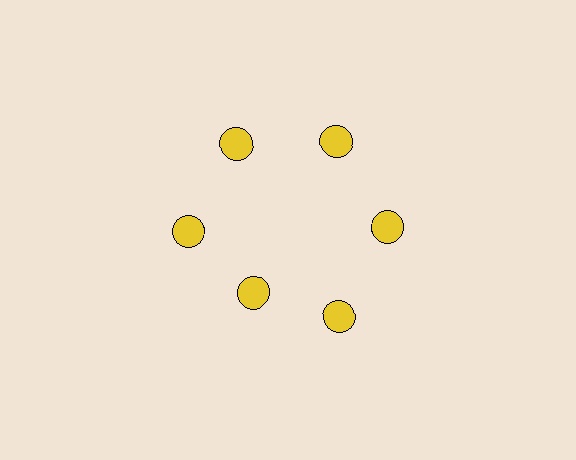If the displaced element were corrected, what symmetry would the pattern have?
It would have 6-fold rotational symmetry — the pattern would map onto itself every 60 degrees.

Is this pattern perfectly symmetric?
No. The 6 yellow circles are arranged in a ring, but one element near the 7 o'clock position is pulled inward toward the center, breaking the 6-fold rotational symmetry.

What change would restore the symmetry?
The symmetry would be restored by moving it outward, back onto the ring so that all 6 circles sit at equal angles and equal distance from the center.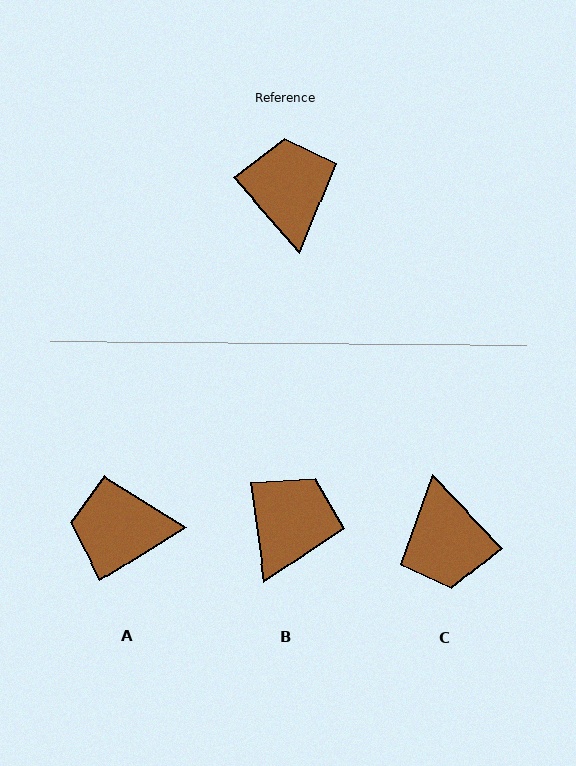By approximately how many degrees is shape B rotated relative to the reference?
Approximately 34 degrees clockwise.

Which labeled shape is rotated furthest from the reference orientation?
C, about 178 degrees away.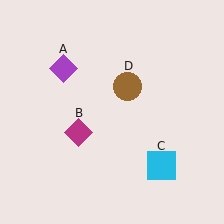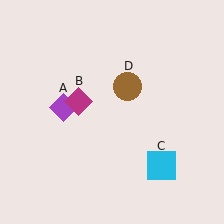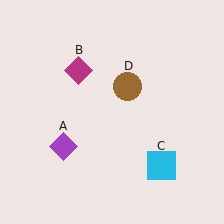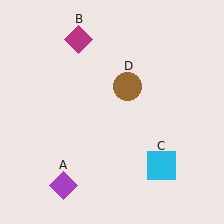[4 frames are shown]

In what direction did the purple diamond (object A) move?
The purple diamond (object A) moved down.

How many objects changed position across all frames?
2 objects changed position: purple diamond (object A), magenta diamond (object B).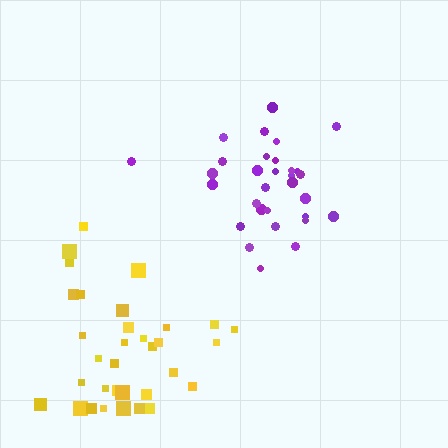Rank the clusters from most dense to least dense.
purple, yellow.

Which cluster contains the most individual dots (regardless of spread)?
Yellow (33).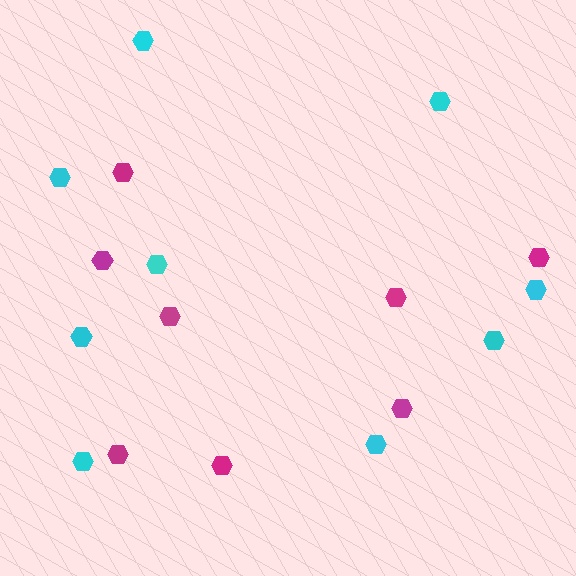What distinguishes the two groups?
There are 2 groups: one group of cyan hexagons (9) and one group of magenta hexagons (8).